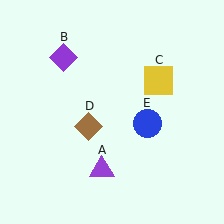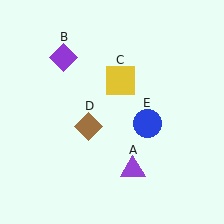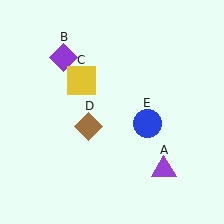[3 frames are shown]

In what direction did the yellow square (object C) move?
The yellow square (object C) moved left.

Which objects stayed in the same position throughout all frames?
Purple diamond (object B) and brown diamond (object D) and blue circle (object E) remained stationary.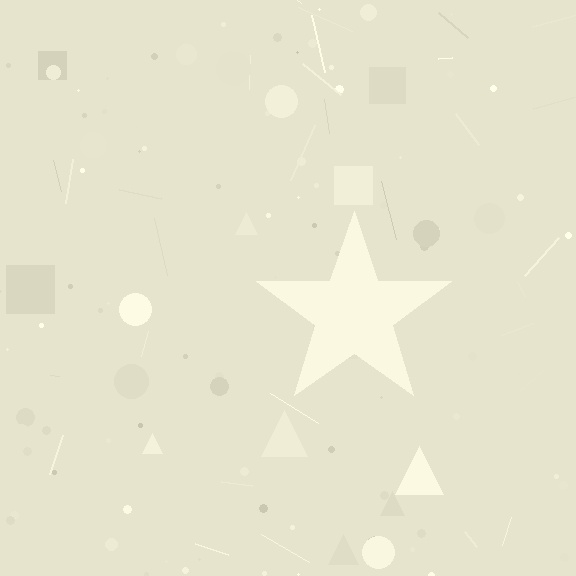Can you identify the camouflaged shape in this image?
The camouflaged shape is a star.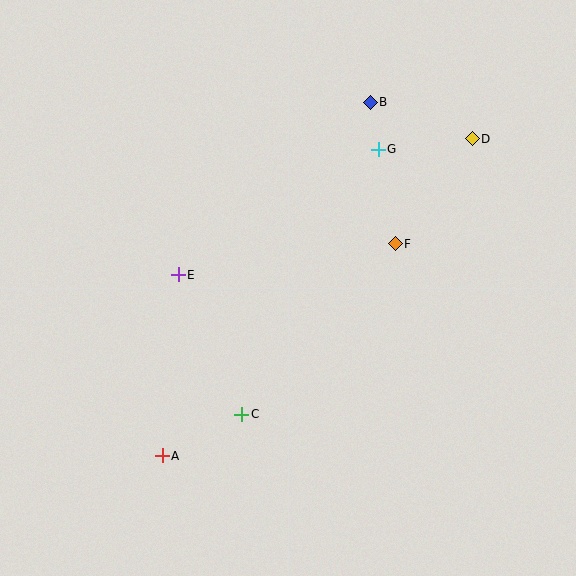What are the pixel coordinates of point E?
Point E is at (178, 275).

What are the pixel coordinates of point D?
Point D is at (472, 139).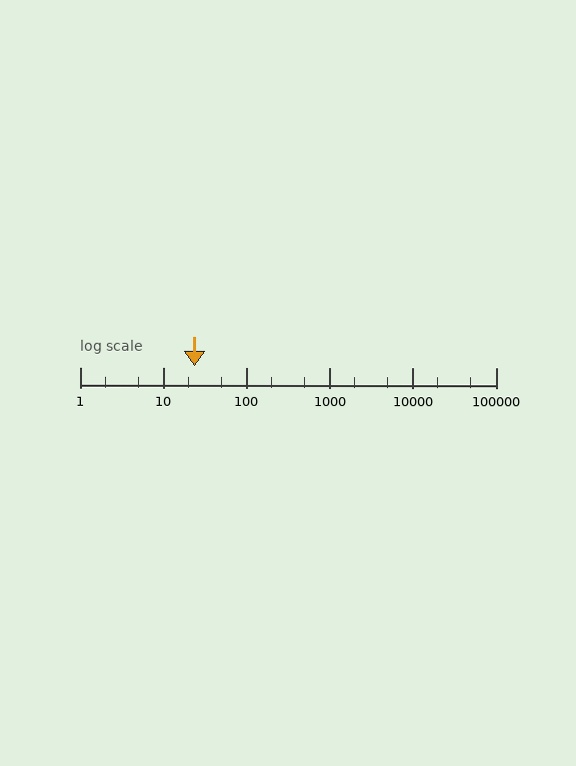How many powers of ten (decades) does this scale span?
The scale spans 5 decades, from 1 to 100000.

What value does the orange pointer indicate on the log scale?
The pointer indicates approximately 24.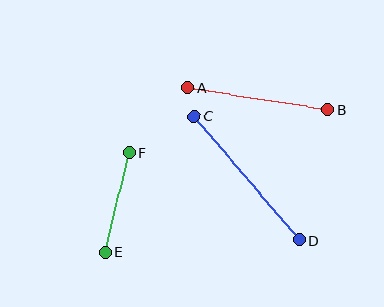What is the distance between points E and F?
The distance is approximately 102 pixels.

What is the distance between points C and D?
The distance is approximately 162 pixels.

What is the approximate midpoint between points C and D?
The midpoint is at approximately (247, 178) pixels.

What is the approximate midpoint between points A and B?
The midpoint is at approximately (258, 99) pixels.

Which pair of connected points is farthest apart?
Points C and D are farthest apart.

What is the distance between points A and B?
The distance is approximately 141 pixels.